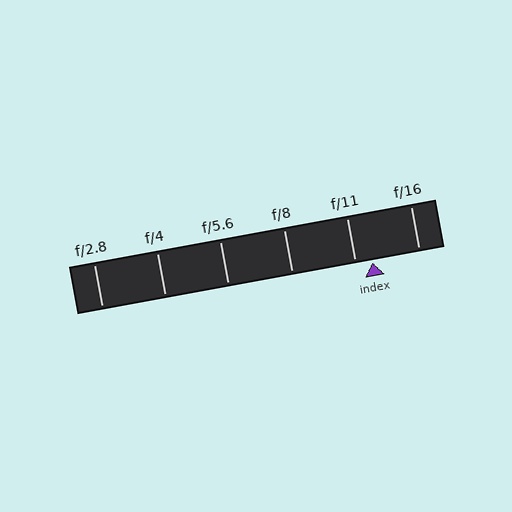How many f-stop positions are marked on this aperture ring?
There are 6 f-stop positions marked.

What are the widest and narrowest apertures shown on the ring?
The widest aperture shown is f/2.8 and the narrowest is f/16.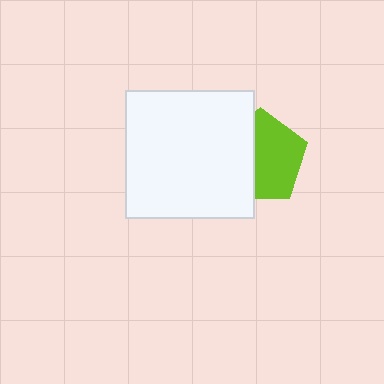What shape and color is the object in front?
The object in front is a white square.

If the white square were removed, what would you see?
You would see the complete lime pentagon.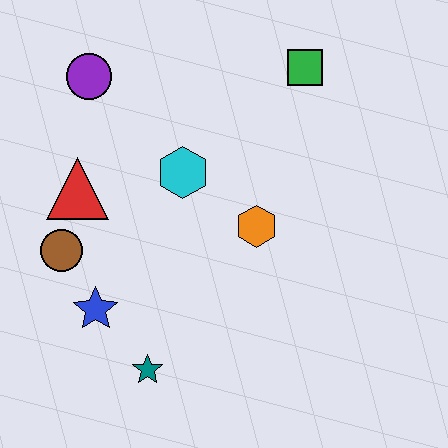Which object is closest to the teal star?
The blue star is closest to the teal star.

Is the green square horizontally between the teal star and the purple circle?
No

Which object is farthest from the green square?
The teal star is farthest from the green square.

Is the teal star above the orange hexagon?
No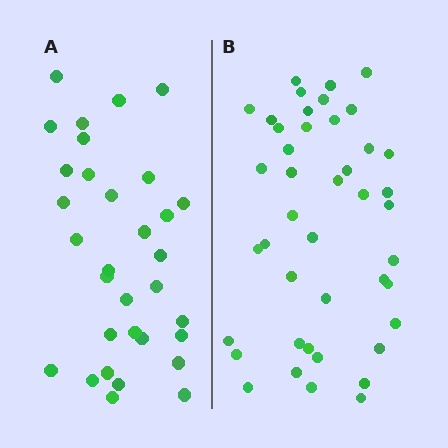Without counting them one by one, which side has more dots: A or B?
Region B (the right region) has more dots.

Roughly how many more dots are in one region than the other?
Region B has roughly 12 or so more dots than region A.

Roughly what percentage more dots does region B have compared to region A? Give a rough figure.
About 35% more.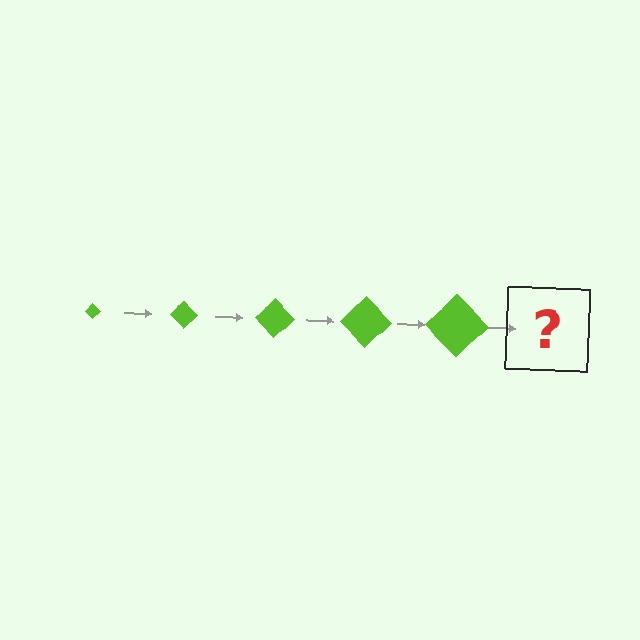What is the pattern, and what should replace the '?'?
The pattern is that the diamond gets progressively larger each step. The '?' should be a lime diamond, larger than the previous one.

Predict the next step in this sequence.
The next step is a lime diamond, larger than the previous one.